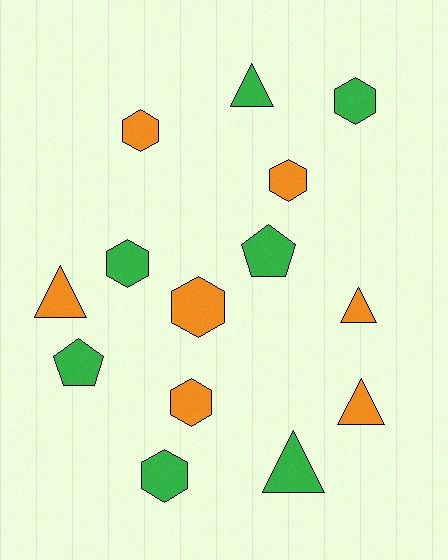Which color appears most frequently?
Green, with 7 objects.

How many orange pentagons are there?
There are no orange pentagons.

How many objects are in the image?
There are 14 objects.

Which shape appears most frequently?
Hexagon, with 7 objects.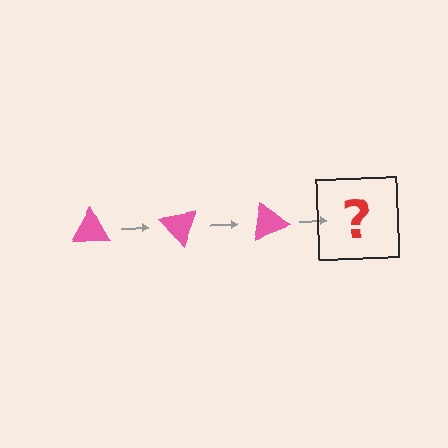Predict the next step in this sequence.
The next step is a pink triangle rotated 150 degrees.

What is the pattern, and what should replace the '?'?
The pattern is that the triangle rotates 50 degrees each step. The '?' should be a pink triangle rotated 150 degrees.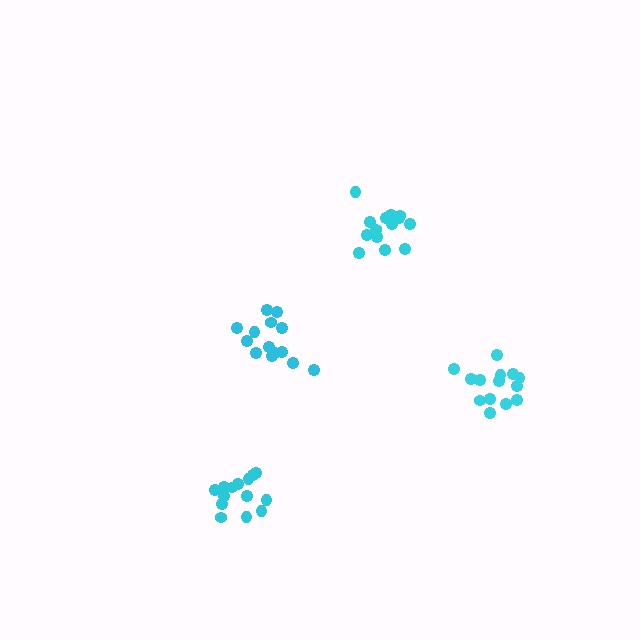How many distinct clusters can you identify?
There are 4 distinct clusters.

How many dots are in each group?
Group 1: 14 dots, Group 2: 14 dots, Group 3: 14 dots, Group 4: 14 dots (56 total).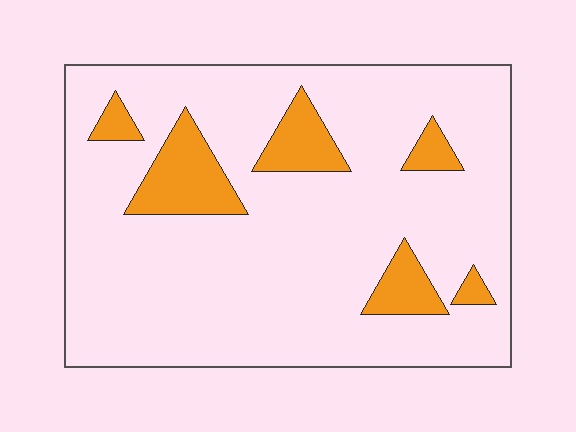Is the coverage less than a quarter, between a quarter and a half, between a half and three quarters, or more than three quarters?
Less than a quarter.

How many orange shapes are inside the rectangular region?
6.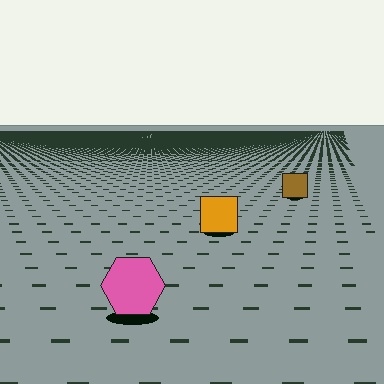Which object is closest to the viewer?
The pink hexagon is closest. The texture marks near it are larger and more spread out.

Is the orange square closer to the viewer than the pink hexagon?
No. The pink hexagon is closer — you can tell from the texture gradient: the ground texture is coarser near it.